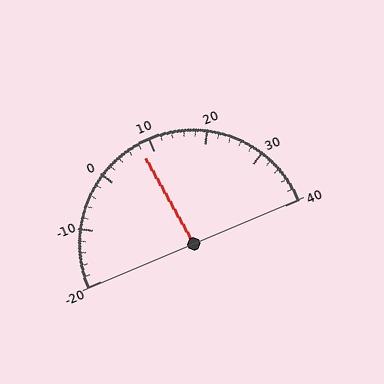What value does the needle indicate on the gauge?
The needle indicates approximately 8.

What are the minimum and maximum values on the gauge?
The gauge ranges from -20 to 40.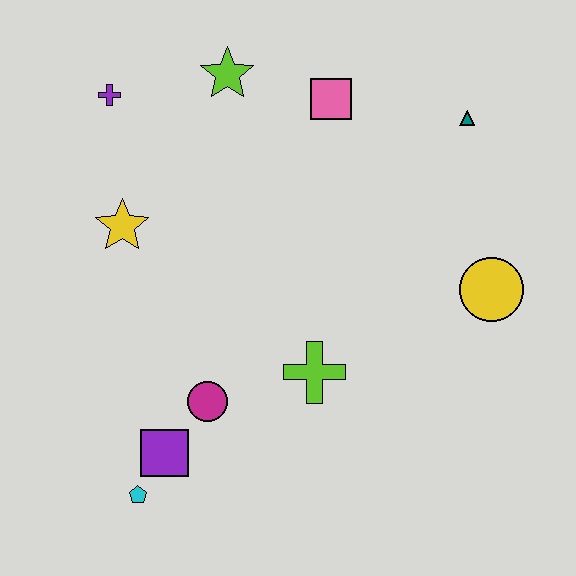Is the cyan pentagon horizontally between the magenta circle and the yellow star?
Yes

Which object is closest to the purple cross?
The lime star is closest to the purple cross.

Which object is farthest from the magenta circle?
The teal triangle is farthest from the magenta circle.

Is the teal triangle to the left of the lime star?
No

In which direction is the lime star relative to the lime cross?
The lime star is above the lime cross.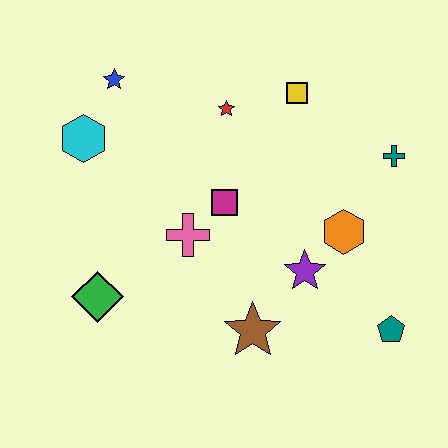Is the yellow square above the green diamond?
Yes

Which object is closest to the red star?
The yellow square is closest to the red star.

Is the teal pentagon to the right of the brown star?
Yes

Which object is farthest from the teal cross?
The green diamond is farthest from the teal cross.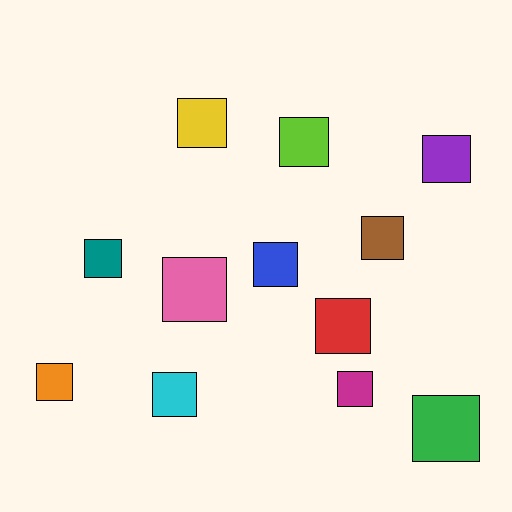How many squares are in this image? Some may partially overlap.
There are 12 squares.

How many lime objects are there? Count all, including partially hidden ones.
There is 1 lime object.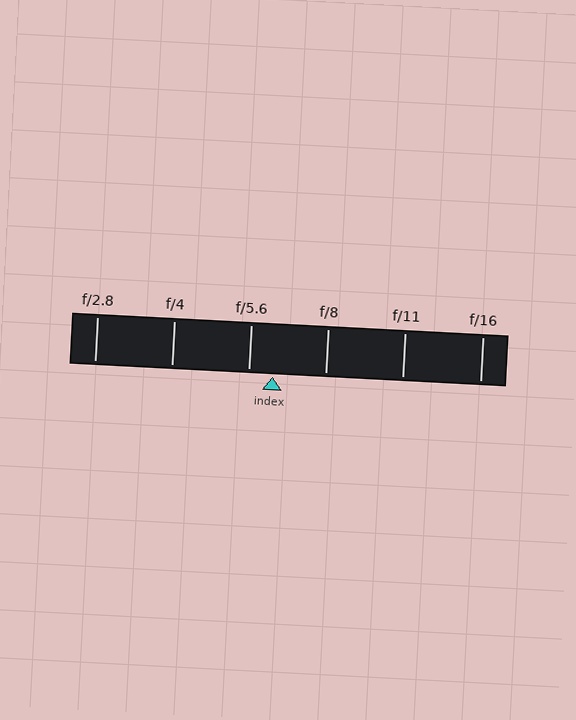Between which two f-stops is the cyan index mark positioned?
The index mark is between f/5.6 and f/8.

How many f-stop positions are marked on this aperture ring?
There are 6 f-stop positions marked.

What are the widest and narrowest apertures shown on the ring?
The widest aperture shown is f/2.8 and the narrowest is f/16.